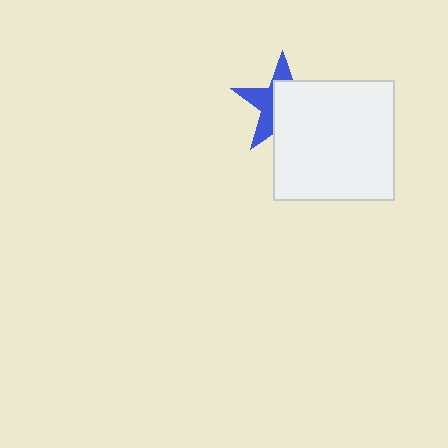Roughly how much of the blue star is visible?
A small part of it is visible (roughly 42%).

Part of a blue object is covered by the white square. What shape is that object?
It is a star.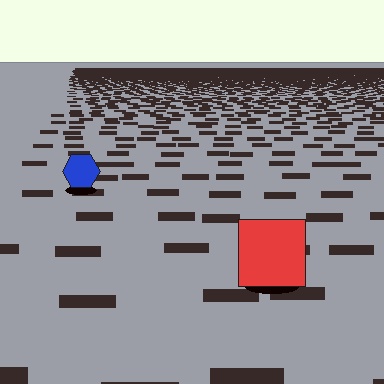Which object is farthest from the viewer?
The blue hexagon is farthest from the viewer. It appears smaller and the ground texture around it is denser.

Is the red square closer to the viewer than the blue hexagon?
Yes. The red square is closer — you can tell from the texture gradient: the ground texture is coarser near it.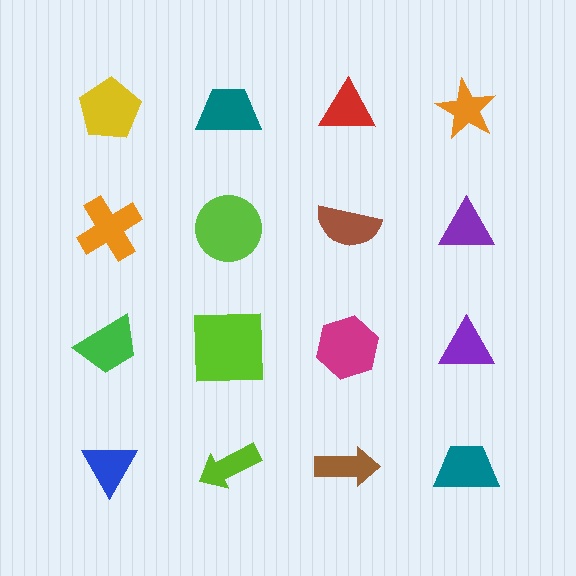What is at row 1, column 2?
A teal trapezoid.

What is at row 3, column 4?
A purple triangle.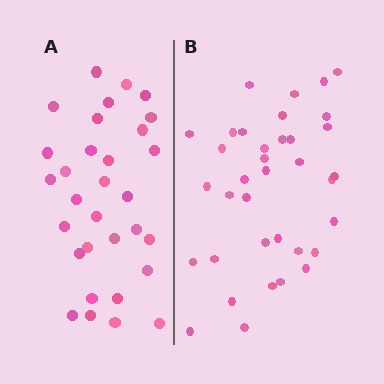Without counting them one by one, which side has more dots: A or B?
Region B (the right region) has more dots.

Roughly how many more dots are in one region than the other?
Region B has about 5 more dots than region A.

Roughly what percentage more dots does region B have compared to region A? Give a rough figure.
About 15% more.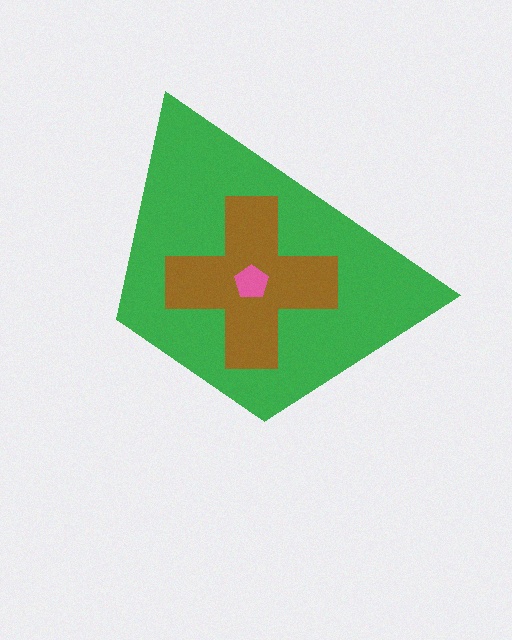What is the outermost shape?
The green trapezoid.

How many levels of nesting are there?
3.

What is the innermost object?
The pink pentagon.